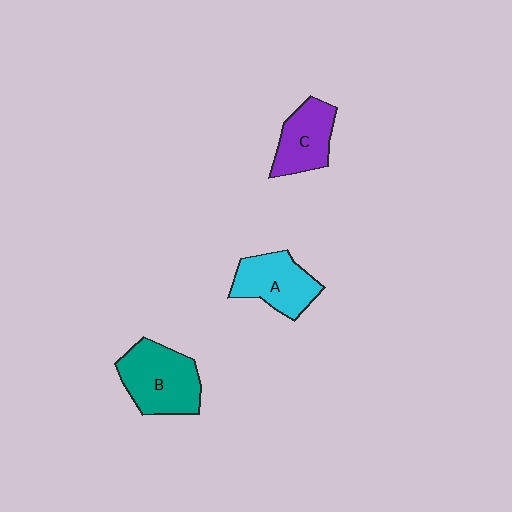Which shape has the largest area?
Shape B (teal).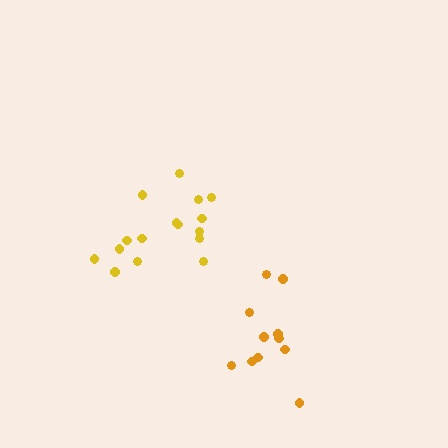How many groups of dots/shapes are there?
There are 2 groups.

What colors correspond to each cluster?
The clusters are colored: orange, yellow.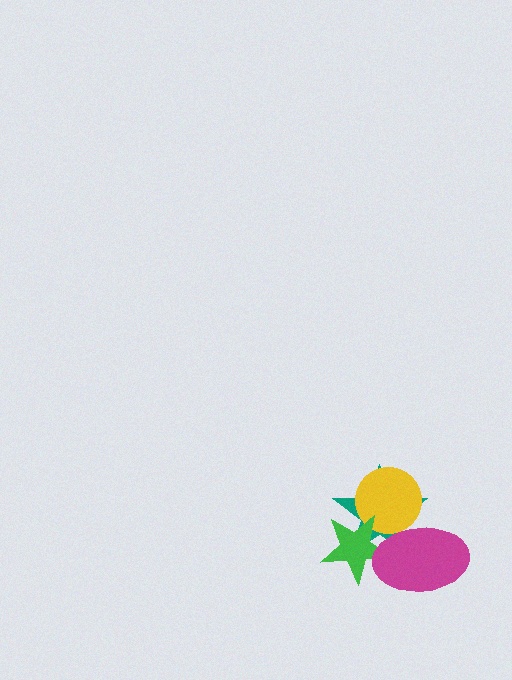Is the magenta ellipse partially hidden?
No, no other shape covers it.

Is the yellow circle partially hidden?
Yes, it is partially covered by another shape.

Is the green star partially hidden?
Yes, it is partially covered by another shape.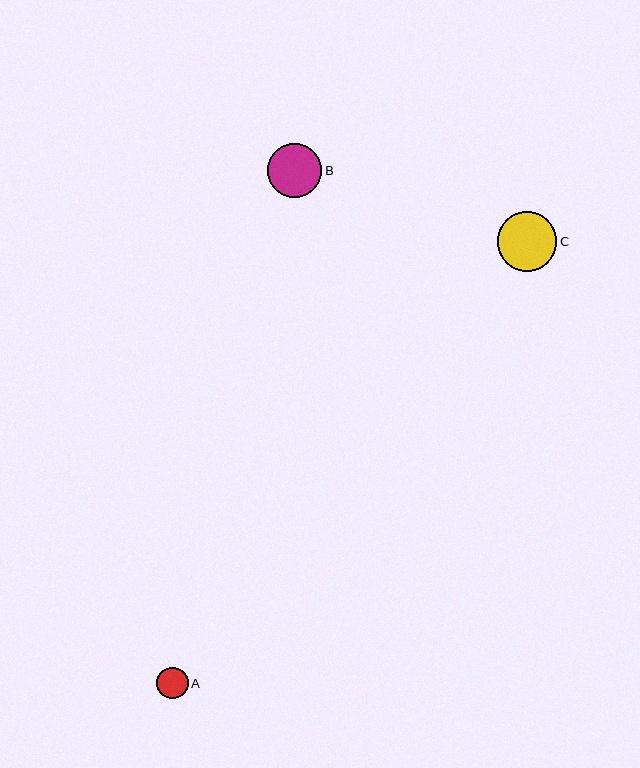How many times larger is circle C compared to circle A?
Circle C is approximately 1.9 times the size of circle A.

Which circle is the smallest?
Circle A is the smallest with a size of approximately 31 pixels.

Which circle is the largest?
Circle C is the largest with a size of approximately 59 pixels.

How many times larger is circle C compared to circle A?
Circle C is approximately 1.9 times the size of circle A.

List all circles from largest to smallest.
From largest to smallest: C, B, A.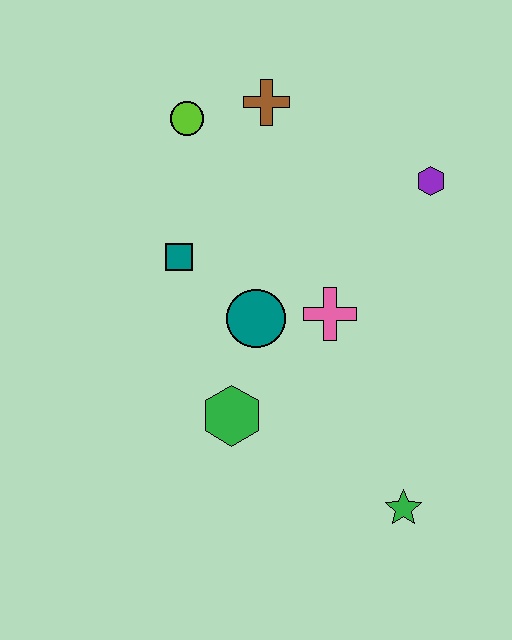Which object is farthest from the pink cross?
The lime circle is farthest from the pink cross.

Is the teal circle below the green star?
No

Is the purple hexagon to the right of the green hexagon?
Yes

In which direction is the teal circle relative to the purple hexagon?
The teal circle is to the left of the purple hexagon.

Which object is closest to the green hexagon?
The teal circle is closest to the green hexagon.